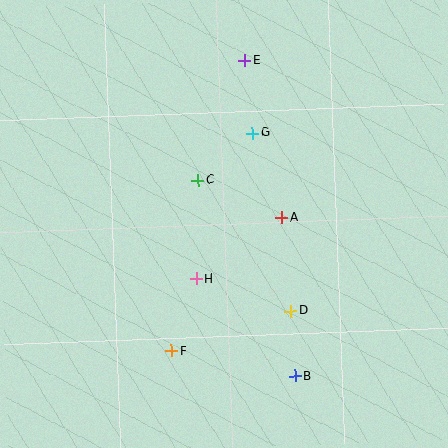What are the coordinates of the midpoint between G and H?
The midpoint between G and H is at (224, 206).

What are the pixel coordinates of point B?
Point B is at (295, 376).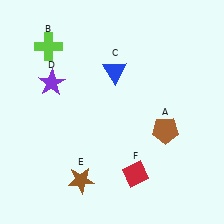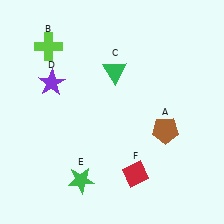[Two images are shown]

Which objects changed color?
C changed from blue to green. E changed from brown to green.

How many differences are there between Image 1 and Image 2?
There are 2 differences between the two images.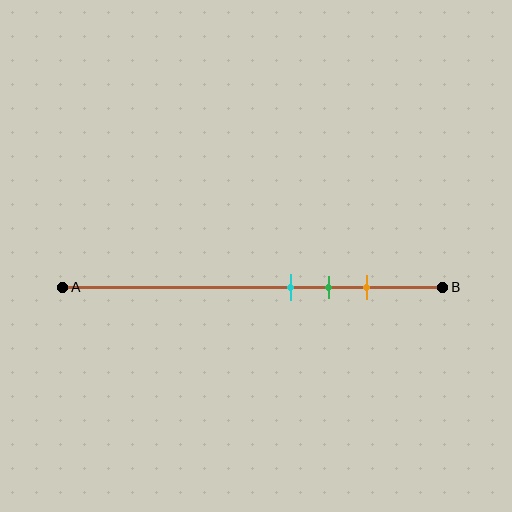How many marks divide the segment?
There are 3 marks dividing the segment.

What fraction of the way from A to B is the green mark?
The green mark is approximately 70% (0.7) of the way from A to B.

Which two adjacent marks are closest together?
The cyan and green marks are the closest adjacent pair.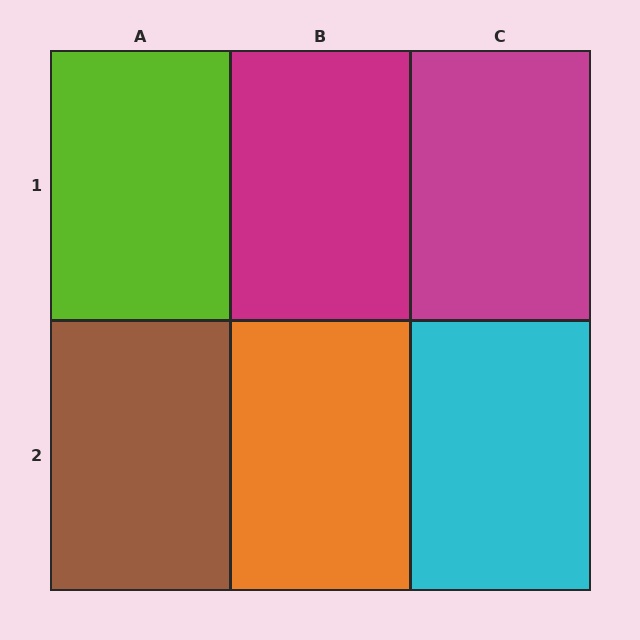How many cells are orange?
1 cell is orange.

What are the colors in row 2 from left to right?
Brown, orange, cyan.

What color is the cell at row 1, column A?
Lime.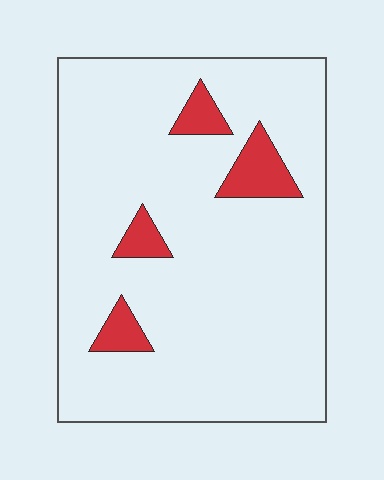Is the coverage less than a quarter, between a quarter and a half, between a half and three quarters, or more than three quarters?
Less than a quarter.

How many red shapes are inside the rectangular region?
4.